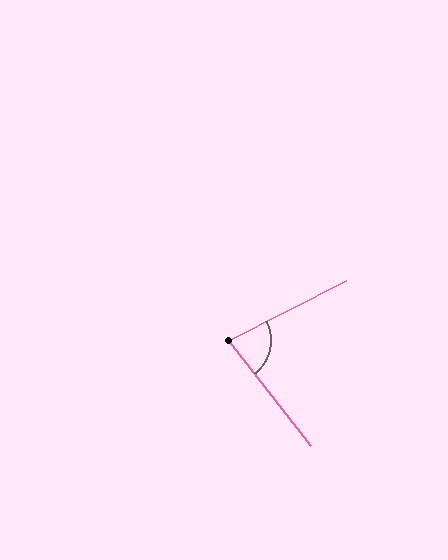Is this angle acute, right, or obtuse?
It is acute.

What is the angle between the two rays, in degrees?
Approximately 79 degrees.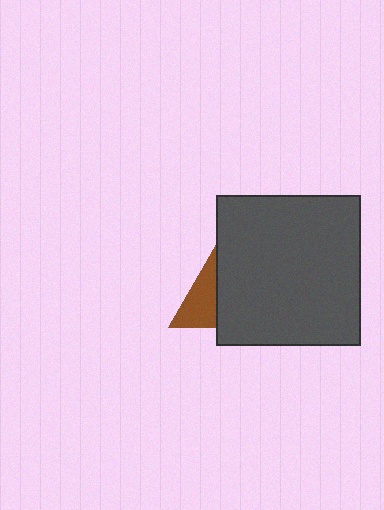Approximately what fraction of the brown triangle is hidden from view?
Roughly 59% of the brown triangle is hidden behind the dark gray rectangle.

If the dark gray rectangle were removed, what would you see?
You would see the complete brown triangle.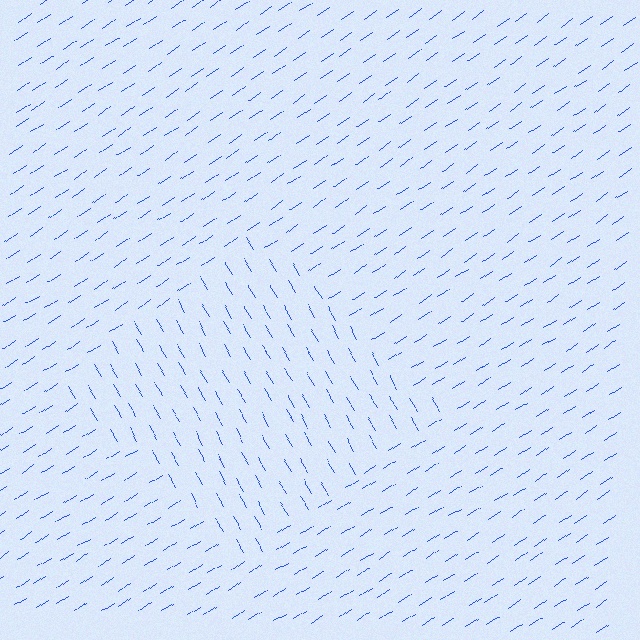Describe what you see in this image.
The image is filled with small blue line segments. A diamond region in the image has lines oriented differently from the surrounding lines, creating a visible texture boundary.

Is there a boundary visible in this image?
Yes, there is a texture boundary formed by a change in line orientation.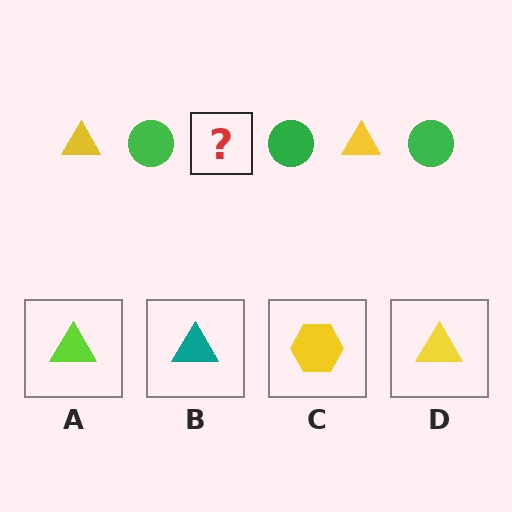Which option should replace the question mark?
Option D.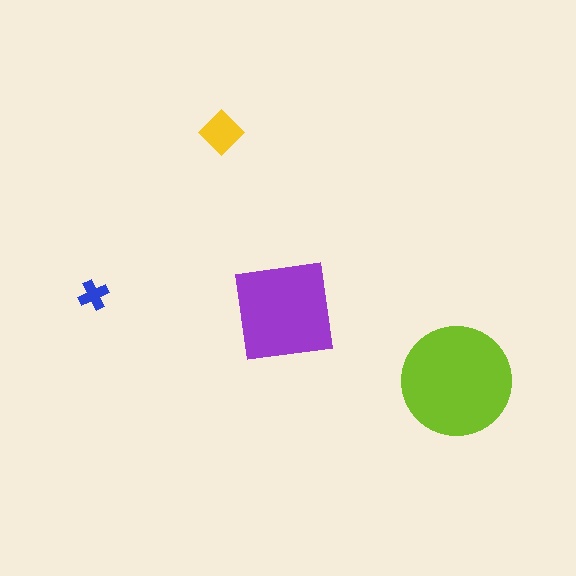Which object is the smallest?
The blue cross.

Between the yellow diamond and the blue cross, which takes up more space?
The yellow diamond.